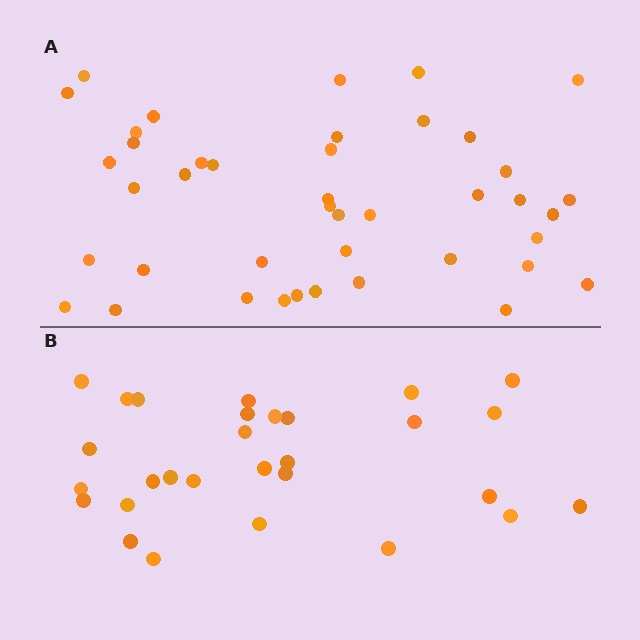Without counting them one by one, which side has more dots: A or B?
Region A (the top region) has more dots.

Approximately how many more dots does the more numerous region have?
Region A has approximately 15 more dots than region B.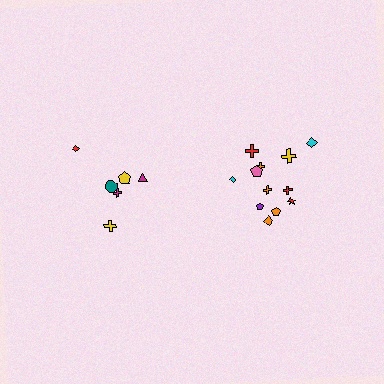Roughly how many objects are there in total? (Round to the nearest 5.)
Roughly 20 objects in total.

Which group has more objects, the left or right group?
The right group.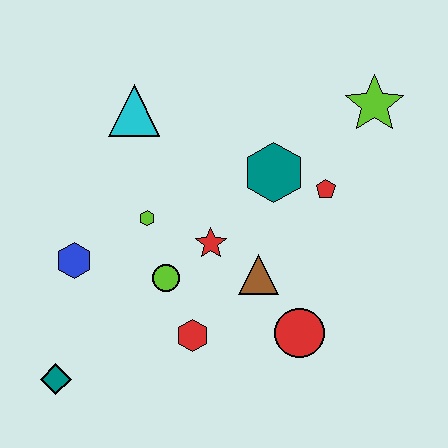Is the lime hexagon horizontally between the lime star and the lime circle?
No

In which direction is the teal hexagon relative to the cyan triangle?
The teal hexagon is to the right of the cyan triangle.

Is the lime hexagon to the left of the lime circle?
Yes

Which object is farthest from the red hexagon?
The lime star is farthest from the red hexagon.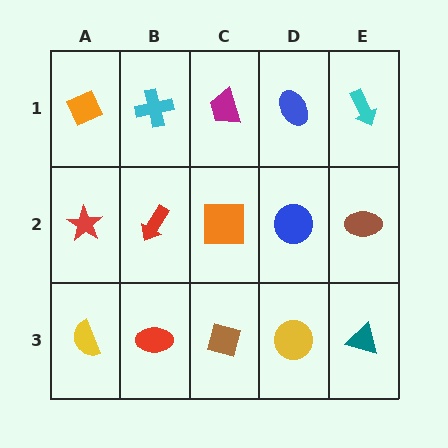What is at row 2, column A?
A red star.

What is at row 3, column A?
A yellow semicircle.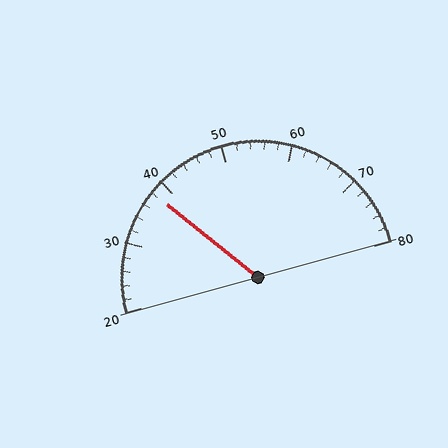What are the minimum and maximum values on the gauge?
The gauge ranges from 20 to 80.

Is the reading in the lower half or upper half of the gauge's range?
The reading is in the lower half of the range (20 to 80).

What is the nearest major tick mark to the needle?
The nearest major tick mark is 40.